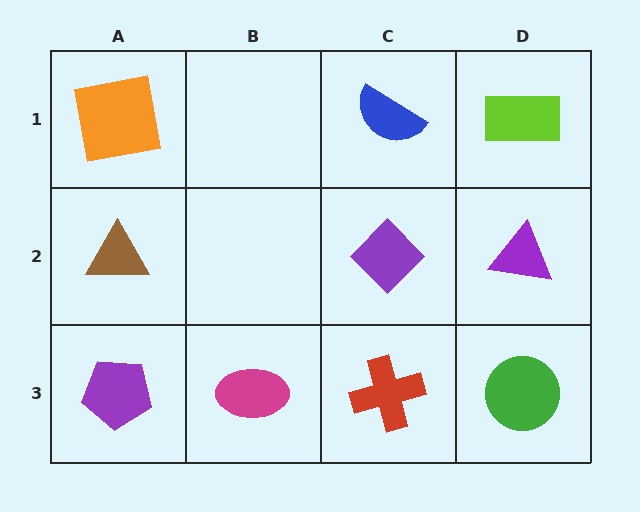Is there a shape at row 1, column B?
No, that cell is empty.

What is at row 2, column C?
A purple diamond.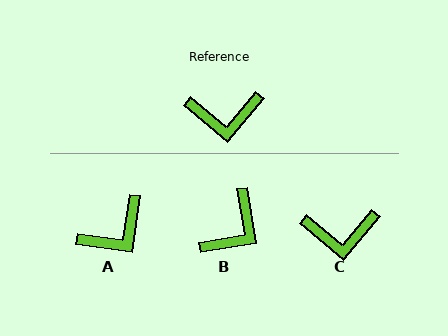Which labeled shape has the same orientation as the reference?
C.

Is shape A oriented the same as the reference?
No, it is off by about 32 degrees.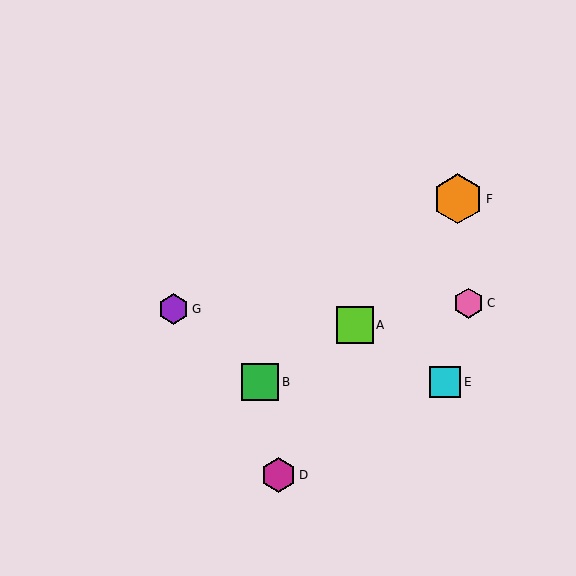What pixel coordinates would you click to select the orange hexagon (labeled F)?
Click at (458, 199) to select the orange hexagon F.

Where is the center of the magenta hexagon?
The center of the magenta hexagon is at (279, 475).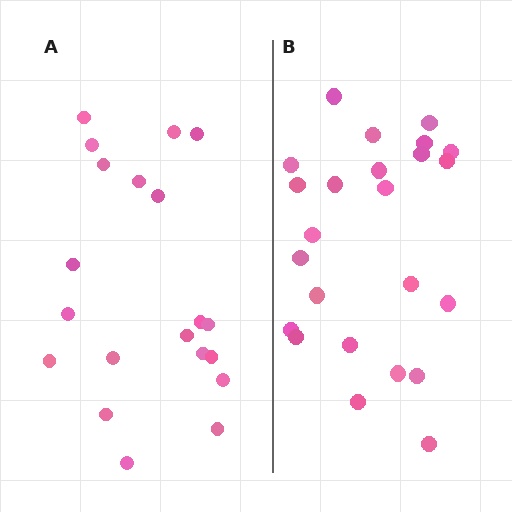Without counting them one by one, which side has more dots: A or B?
Region B (the right region) has more dots.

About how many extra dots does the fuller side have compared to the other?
Region B has about 4 more dots than region A.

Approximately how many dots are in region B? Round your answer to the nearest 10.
About 20 dots. (The exact count is 24, which rounds to 20.)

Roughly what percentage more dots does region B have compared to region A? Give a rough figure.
About 20% more.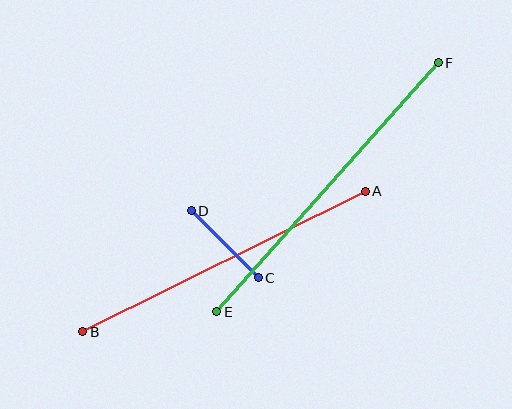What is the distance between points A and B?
The distance is approximately 315 pixels.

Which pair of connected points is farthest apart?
Points E and F are farthest apart.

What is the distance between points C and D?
The distance is approximately 95 pixels.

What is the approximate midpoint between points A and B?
The midpoint is at approximately (224, 261) pixels.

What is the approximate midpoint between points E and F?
The midpoint is at approximately (327, 187) pixels.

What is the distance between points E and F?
The distance is approximately 334 pixels.